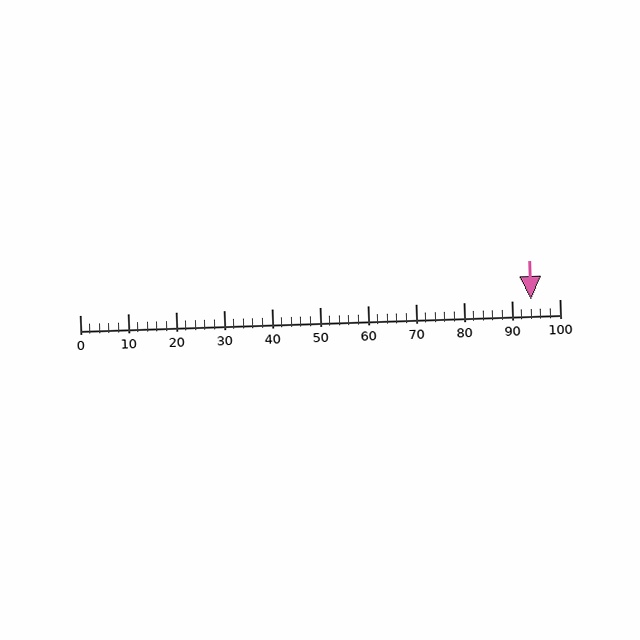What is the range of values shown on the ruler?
The ruler shows values from 0 to 100.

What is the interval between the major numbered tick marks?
The major tick marks are spaced 10 units apart.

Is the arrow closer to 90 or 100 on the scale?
The arrow is closer to 90.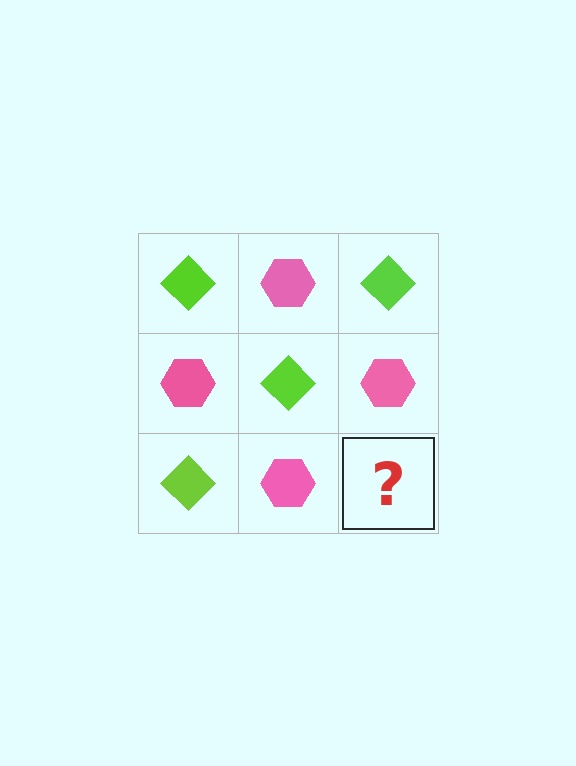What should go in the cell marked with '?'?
The missing cell should contain a lime diamond.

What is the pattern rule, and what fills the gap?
The rule is that it alternates lime diamond and pink hexagon in a checkerboard pattern. The gap should be filled with a lime diamond.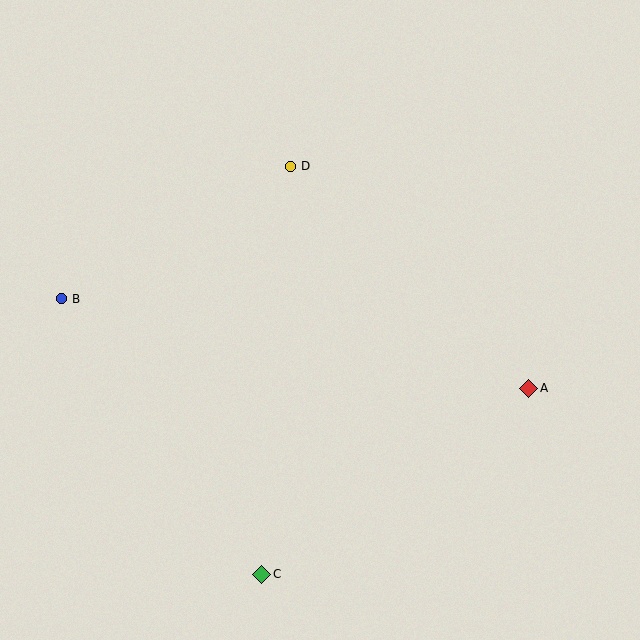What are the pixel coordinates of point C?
Point C is at (262, 574).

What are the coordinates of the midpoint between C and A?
The midpoint between C and A is at (395, 481).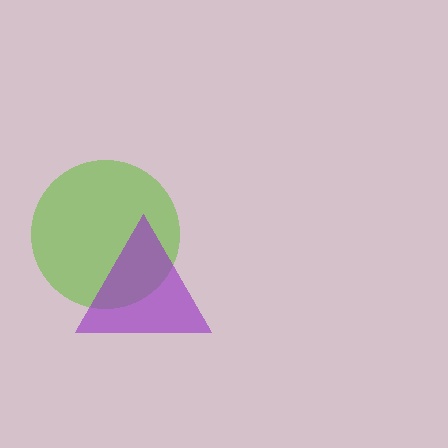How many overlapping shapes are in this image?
There are 2 overlapping shapes in the image.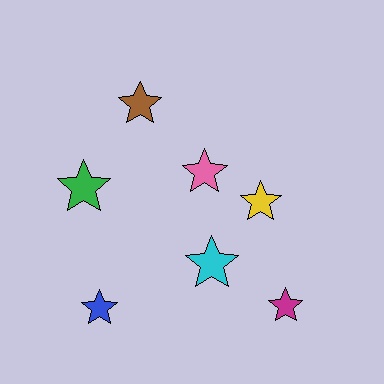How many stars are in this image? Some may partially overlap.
There are 7 stars.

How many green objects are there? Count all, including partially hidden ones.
There is 1 green object.